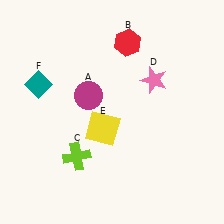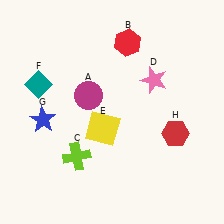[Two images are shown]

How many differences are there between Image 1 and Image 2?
There are 2 differences between the two images.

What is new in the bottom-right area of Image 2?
A red hexagon (H) was added in the bottom-right area of Image 2.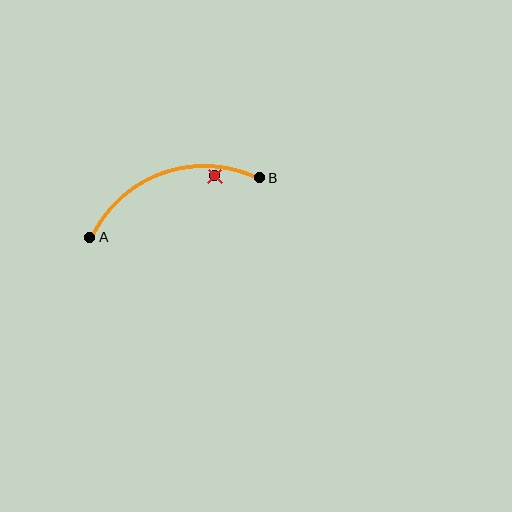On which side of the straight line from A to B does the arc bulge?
The arc bulges above the straight line connecting A and B.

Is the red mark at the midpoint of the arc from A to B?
No — the red mark does not lie on the arc at all. It sits slightly inside the curve.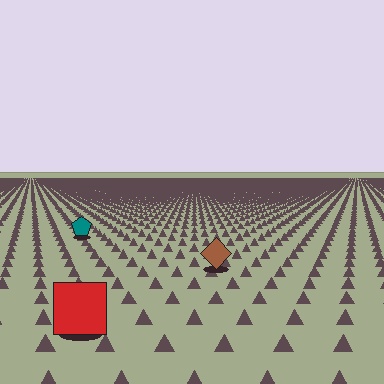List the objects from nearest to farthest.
From nearest to farthest: the red square, the brown diamond, the teal pentagon.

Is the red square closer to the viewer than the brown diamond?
Yes. The red square is closer — you can tell from the texture gradient: the ground texture is coarser near it.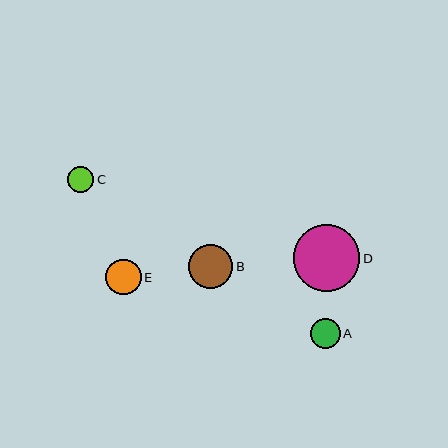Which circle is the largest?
Circle D is the largest with a size of approximately 66 pixels.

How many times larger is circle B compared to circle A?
Circle B is approximately 1.5 times the size of circle A.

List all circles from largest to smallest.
From largest to smallest: D, B, E, A, C.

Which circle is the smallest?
Circle C is the smallest with a size of approximately 26 pixels.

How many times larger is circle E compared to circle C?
Circle E is approximately 1.4 times the size of circle C.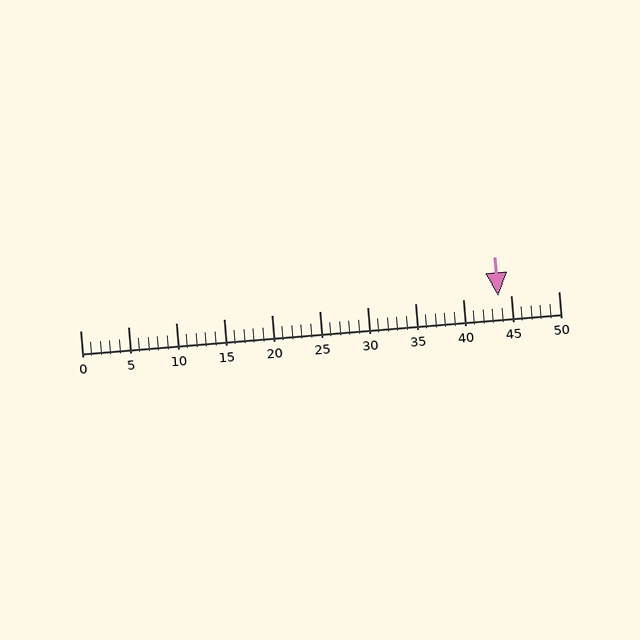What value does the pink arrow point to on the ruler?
The pink arrow points to approximately 44.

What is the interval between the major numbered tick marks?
The major tick marks are spaced 5 units apart.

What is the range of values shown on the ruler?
The ruler shows values from 0 to 50.